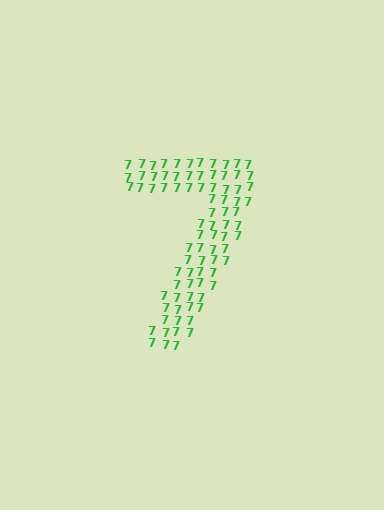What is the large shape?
The large shape is the digit 7.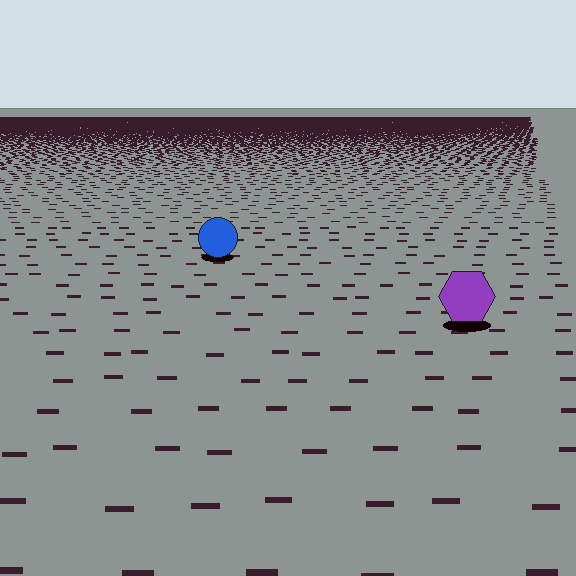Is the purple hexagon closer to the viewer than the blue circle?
Yes. The purple hexagon is closer — you can tell from the texture gradient: the ground texture is coarser near it.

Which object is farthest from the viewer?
The blue circle is farthest from the viewer. It appears smaller and the ground texture around it is denser.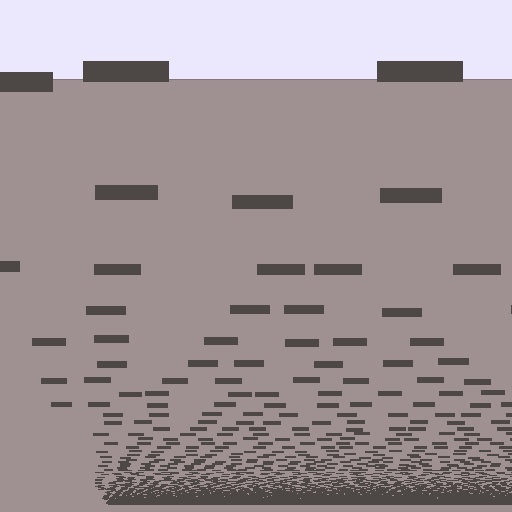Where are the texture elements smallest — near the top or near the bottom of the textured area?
Near the bottom.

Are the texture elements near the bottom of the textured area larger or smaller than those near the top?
Smaller. The gradient is inverted — elements near the bottom are smaller and denser.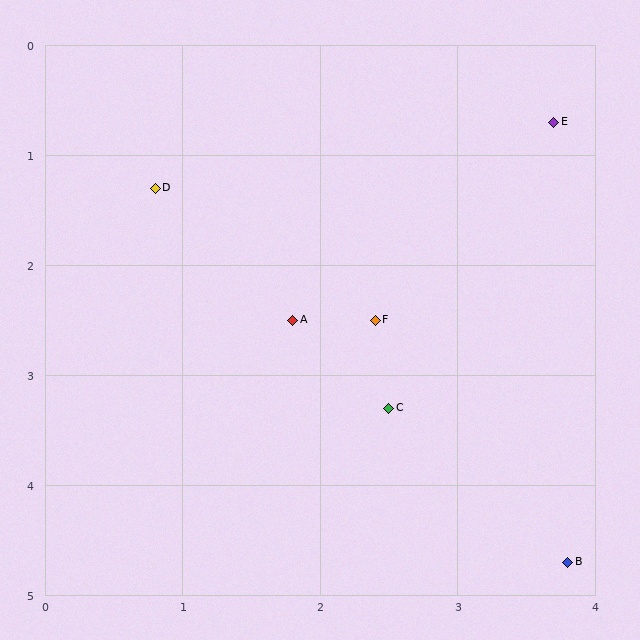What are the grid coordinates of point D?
Point D is at approximately (0.8, 1.3).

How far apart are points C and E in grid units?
Points C and E are about 2.9 grid units apart.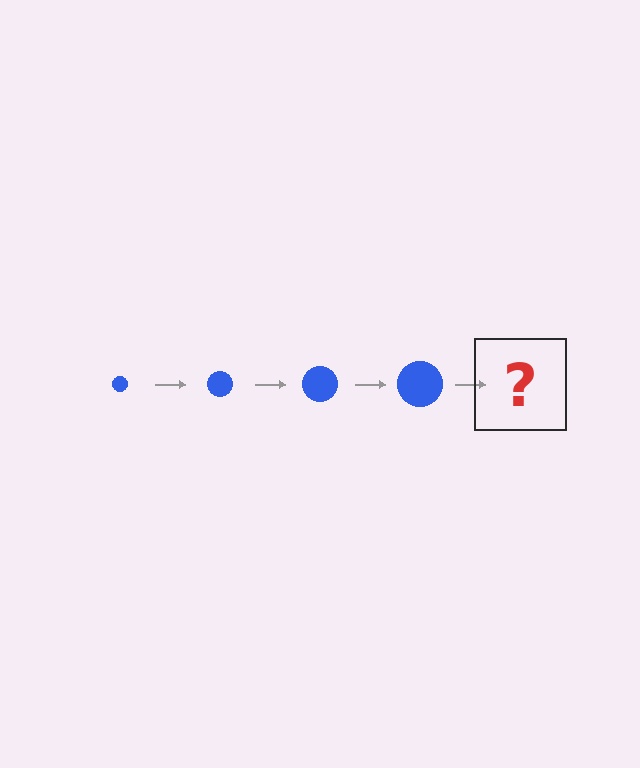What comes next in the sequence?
The next element should be a blue circle, larger than the previous one.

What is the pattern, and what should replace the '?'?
The pattern is that the circle gets progressively larger each step. The '?' should be a blue circle, larger than the previous one.